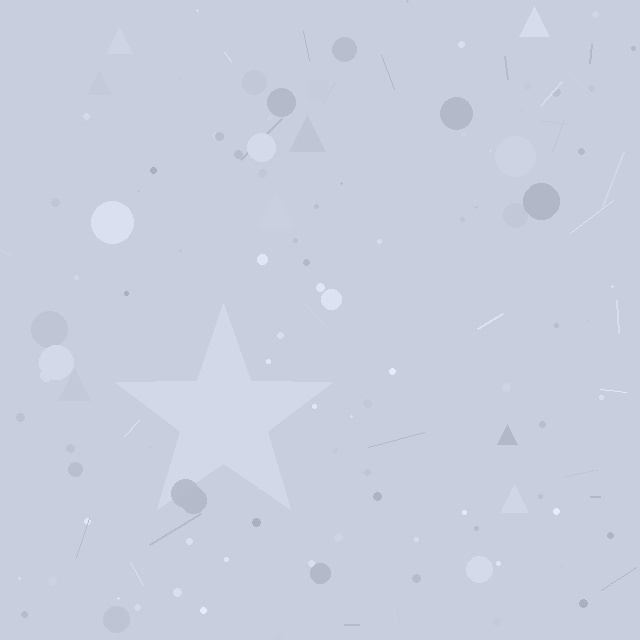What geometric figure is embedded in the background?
A star is embedded in the background.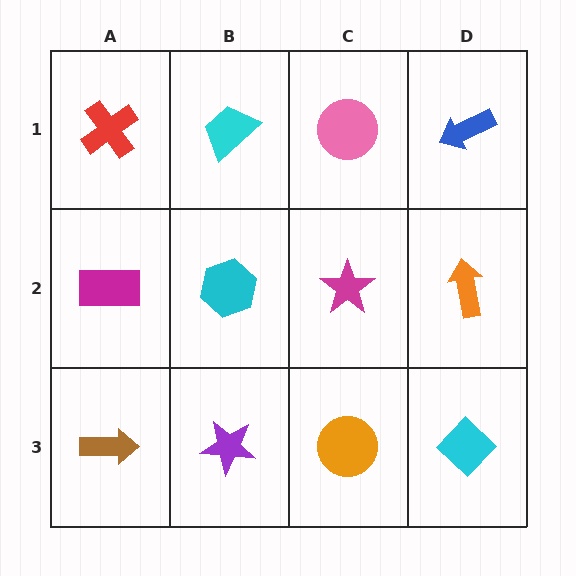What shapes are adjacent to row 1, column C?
A magenta star (row 2, column C), a cyan trapezoid (row 1, column B), a blue arrow (row 1, column D).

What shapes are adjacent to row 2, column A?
A red cross (row 1, column A), a brown arrow (row 3, column A), a cyan hexagon (row 2, column B).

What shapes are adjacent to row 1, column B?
A cyan hexagon (row 2, column B), a red cross (row 1, column A), a pink circle (row 1, column C).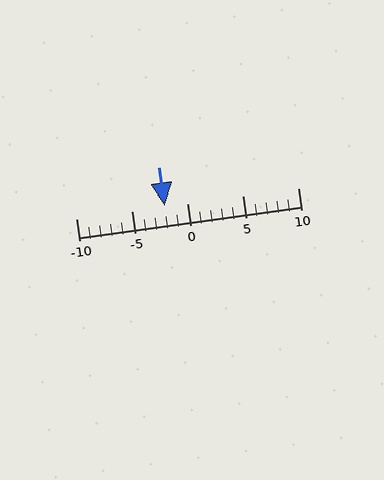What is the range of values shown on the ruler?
The ruler shows values from -10 to 10.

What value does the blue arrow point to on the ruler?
The blue arrow points to approximately -2.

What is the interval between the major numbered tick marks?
The major tick marks are spaced 5 units apart.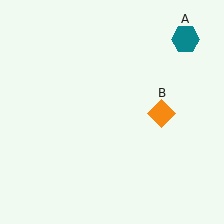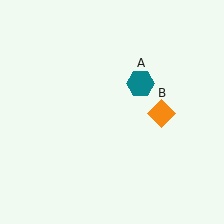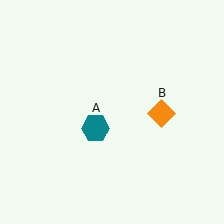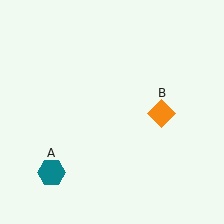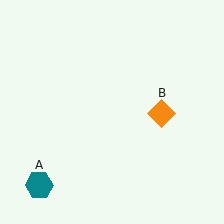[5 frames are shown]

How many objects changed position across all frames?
1 object changed position: teal hexagon (object A).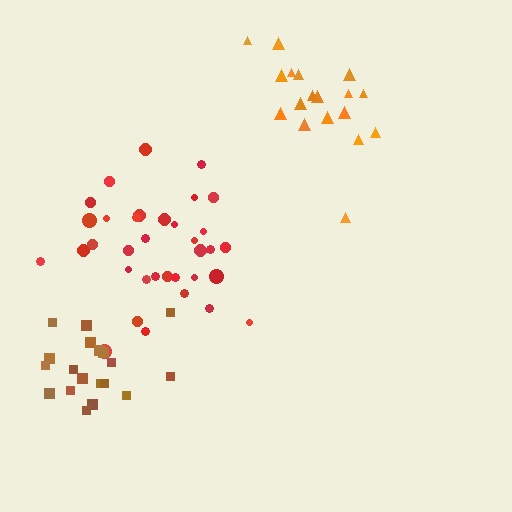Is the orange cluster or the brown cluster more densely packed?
Brown.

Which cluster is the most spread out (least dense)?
Orange.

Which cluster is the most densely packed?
Brown.